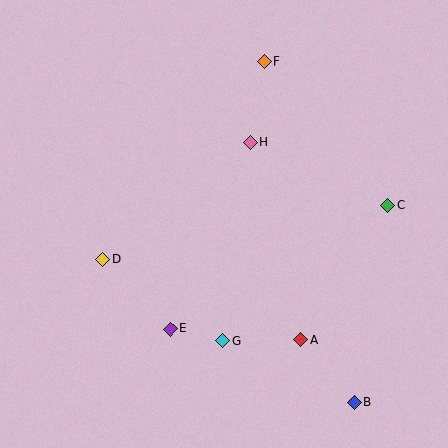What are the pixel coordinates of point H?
Point H is at (250, 142).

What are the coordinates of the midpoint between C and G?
The midpoint between C and G is at (305, 273).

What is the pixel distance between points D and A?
The distance between D and A is 213 pixels.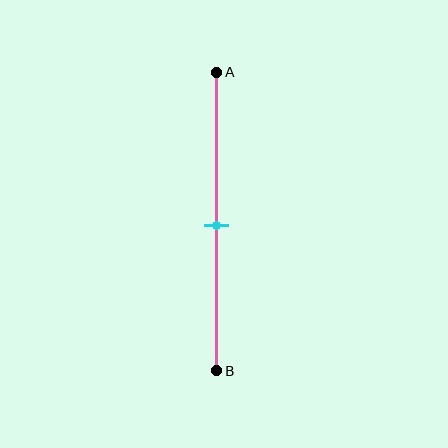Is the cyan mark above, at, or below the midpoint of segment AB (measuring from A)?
The cyan mark is approximately at the midpoint of segment AB.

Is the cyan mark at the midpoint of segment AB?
Yes, the mark is approximately at the midpoint.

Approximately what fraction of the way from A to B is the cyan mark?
The cyan mark is approximately 50% of the way from A to B.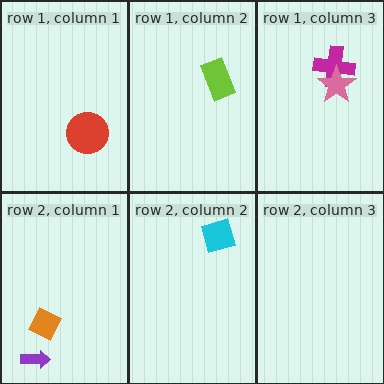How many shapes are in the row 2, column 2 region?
1.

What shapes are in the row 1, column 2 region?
The lime rectangle.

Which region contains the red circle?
The row 1, column 1 region.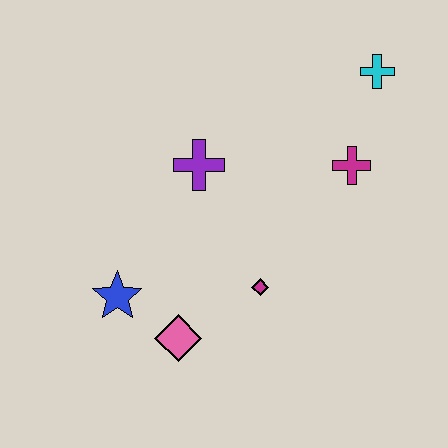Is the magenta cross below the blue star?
No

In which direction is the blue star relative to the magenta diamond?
The blue star is to the left of the magenta diamond.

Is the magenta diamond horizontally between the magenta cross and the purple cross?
Yes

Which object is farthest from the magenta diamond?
The cyan cross is farthest from the magenta diamond.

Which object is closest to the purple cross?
The magenta diamond is closest to the purple cross.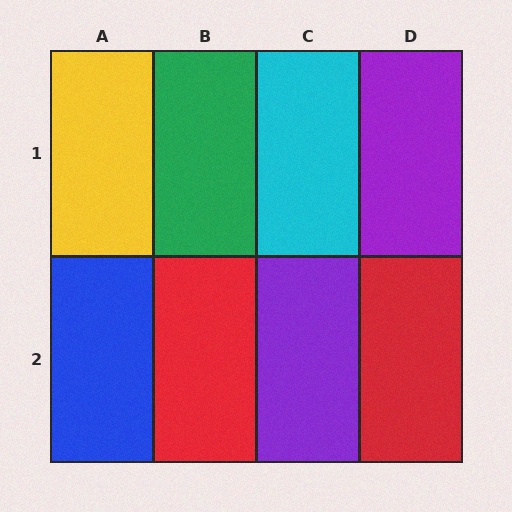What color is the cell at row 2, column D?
Red.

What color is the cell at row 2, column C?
Purple.